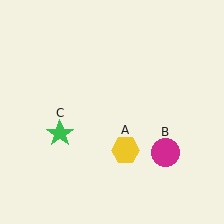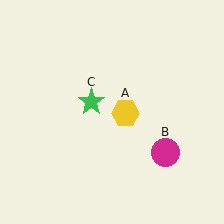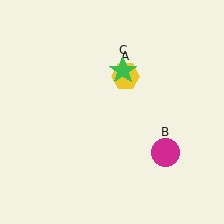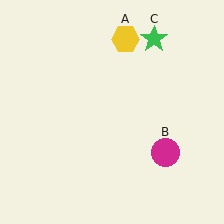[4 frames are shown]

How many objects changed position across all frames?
2 objects changed position: yellow hexagon (object A), green star (object C).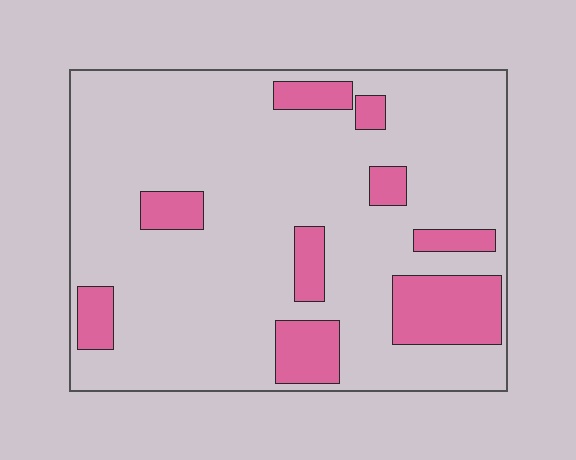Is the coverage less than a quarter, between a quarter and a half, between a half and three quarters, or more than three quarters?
Less than a quarter.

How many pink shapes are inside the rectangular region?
9.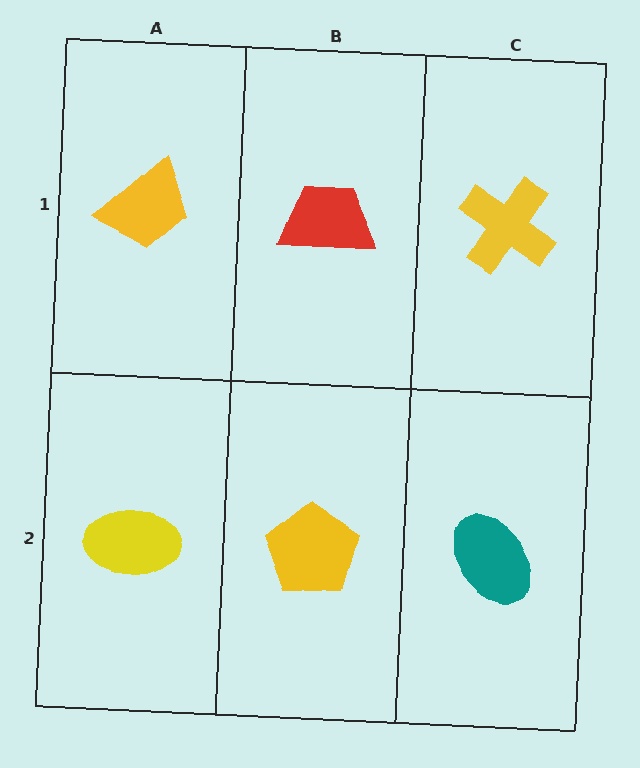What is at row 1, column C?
A yellow cross.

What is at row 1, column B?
A red trapezoid.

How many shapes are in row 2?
3 shapes.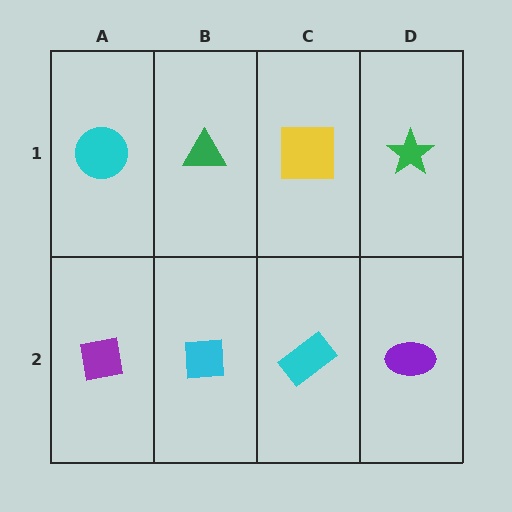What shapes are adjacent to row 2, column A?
A cyan circle (row 1, column A), a cyan square (row 2, column B).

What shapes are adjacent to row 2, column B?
A green triangle (row 1, column B), a purple square (row 2, column A), a cyan rectangle (row 2, column C).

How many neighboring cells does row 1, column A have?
2.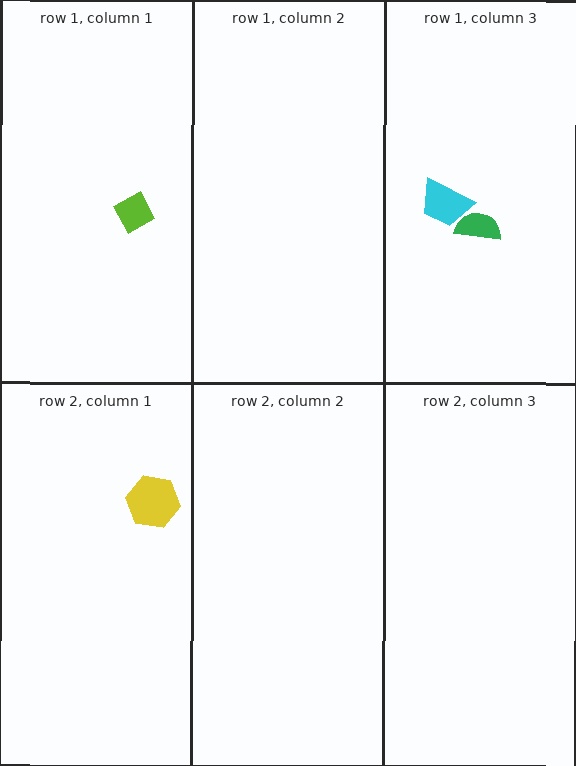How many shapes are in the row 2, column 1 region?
1.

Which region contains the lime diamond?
The row 1, column 1 region.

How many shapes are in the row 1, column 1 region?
1.